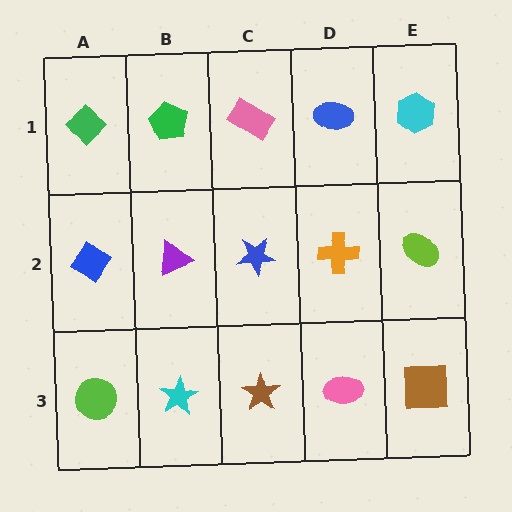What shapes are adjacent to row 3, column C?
A blue star (row 2, column C), a cyan star (row 3, column B), a pink ellipse (row 3, column D).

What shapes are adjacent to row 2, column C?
A pink rectangle (row 1, column C), a brown star (row 3, column C), a purple triangle (row 2, column B), an orange cross (row 2, column D).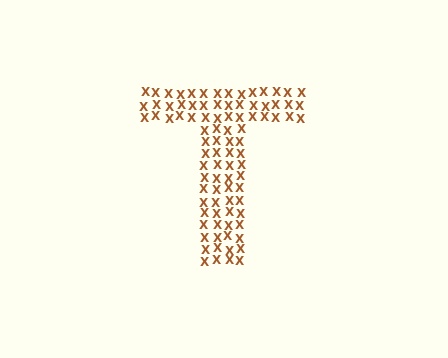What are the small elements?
The small elements are letter X's.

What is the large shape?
The large shape is the letter T.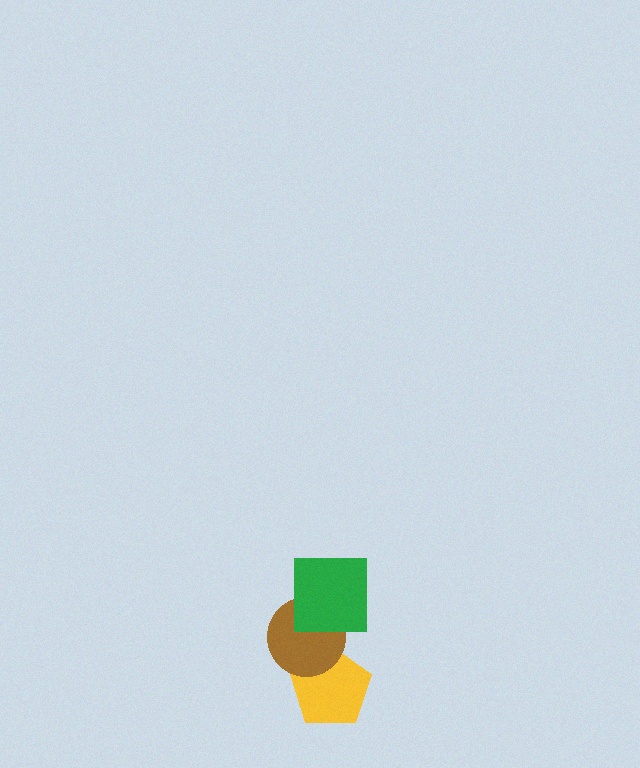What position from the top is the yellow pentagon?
The yellow pentagon is 3rd from the top.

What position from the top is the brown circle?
The brown circle is 2nd from the top.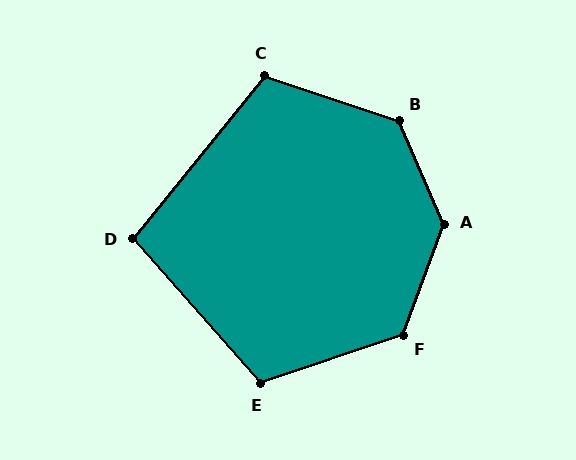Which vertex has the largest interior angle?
A, at approximately 137 degrees.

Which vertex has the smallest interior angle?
D, at approximately 99 degrees.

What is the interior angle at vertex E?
Approximately 113 degrees (obtuse).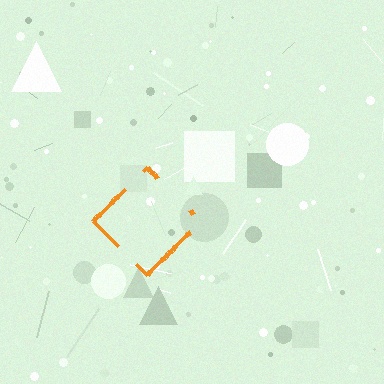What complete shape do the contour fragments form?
The contour fragments form a diamond.